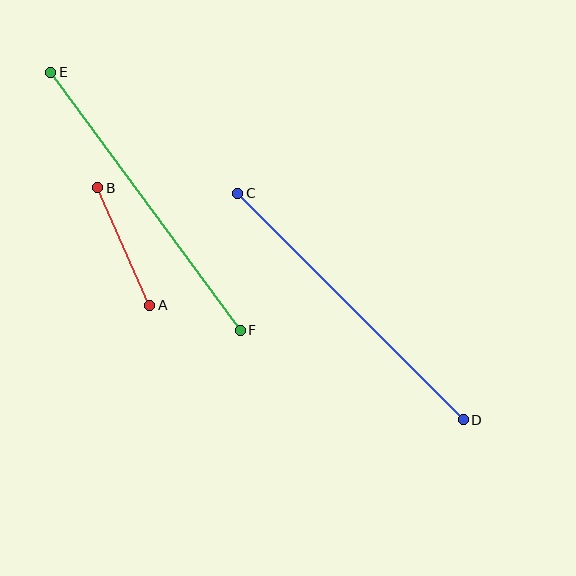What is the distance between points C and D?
The distance is approximately 320 pixels.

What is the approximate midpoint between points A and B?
The midpoint is at approximately (124, 246) pixels.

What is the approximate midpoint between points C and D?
The midpoint is at approximately (350, 306) pixels.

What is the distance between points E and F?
The distance is approximately 320 pixels.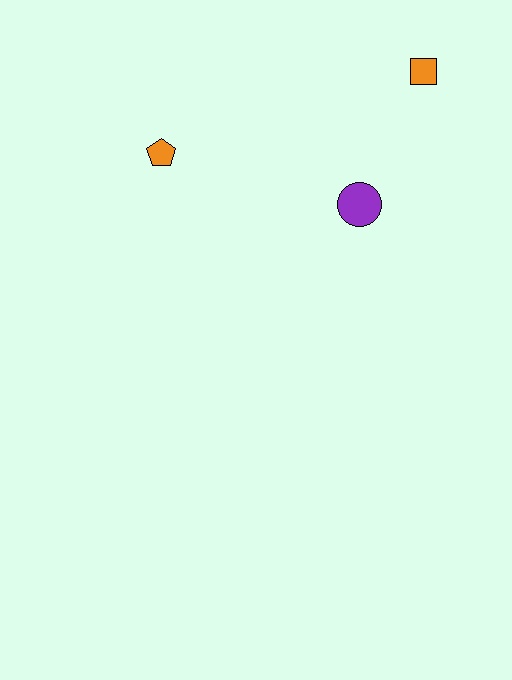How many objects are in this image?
There are 3 objects.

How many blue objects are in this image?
There are no blue objects.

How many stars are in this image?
There are no stars.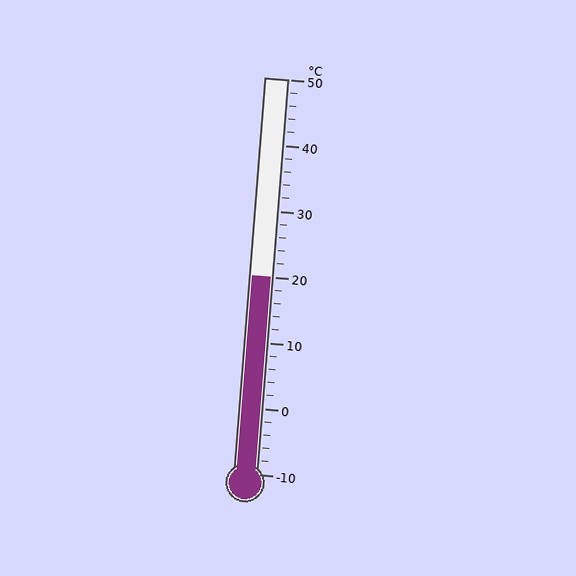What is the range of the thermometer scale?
The thermometer scale ranges from -10°C to 50°C.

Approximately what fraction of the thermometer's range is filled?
The thermometer is filled to approximately 50% of its range.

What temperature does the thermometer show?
The thermometer shows approximately 20°C.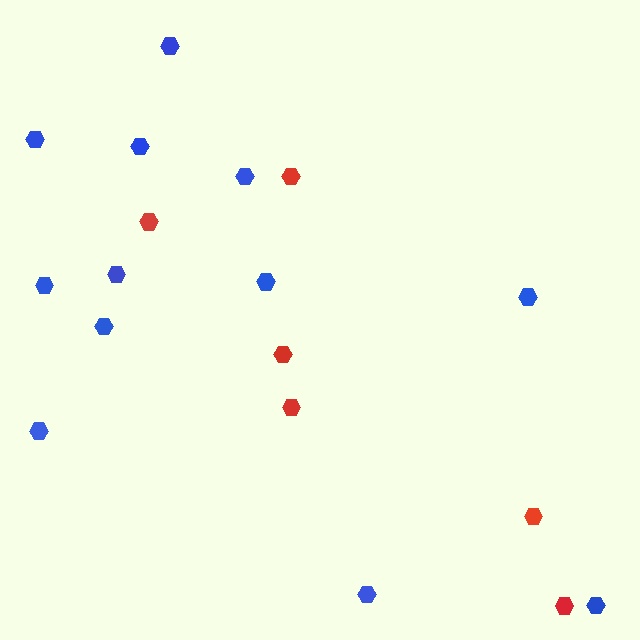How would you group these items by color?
There are 2 groups: one group of blue hexagons (12) and one group of red hexagons (6).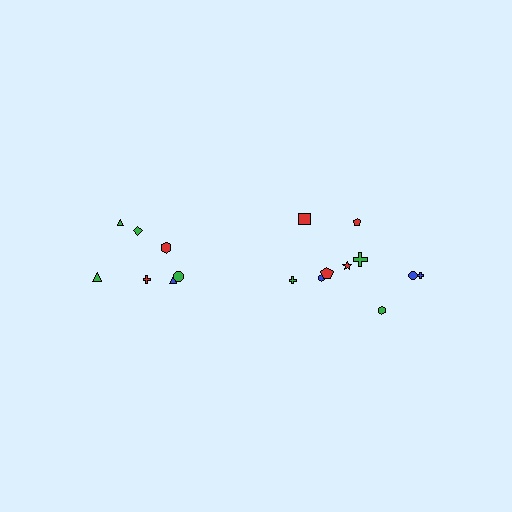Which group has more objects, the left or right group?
The right group.